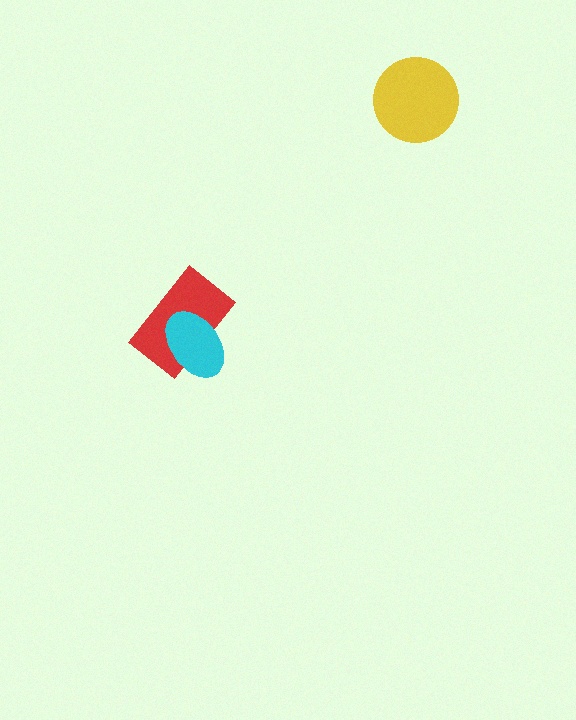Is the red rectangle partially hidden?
Yes, it is partially covered by another shape.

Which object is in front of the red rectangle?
The cyan ellipse is in front of the red rectangle.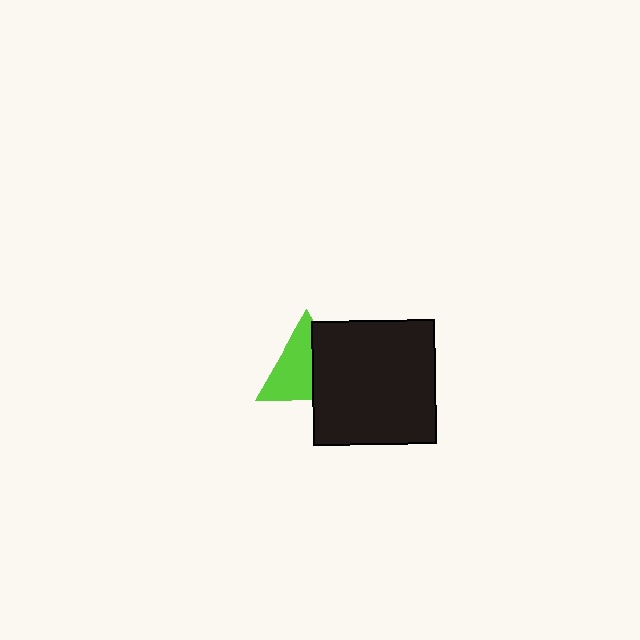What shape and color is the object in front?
The object in front is a black square.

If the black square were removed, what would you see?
You would see the complete lime triangle.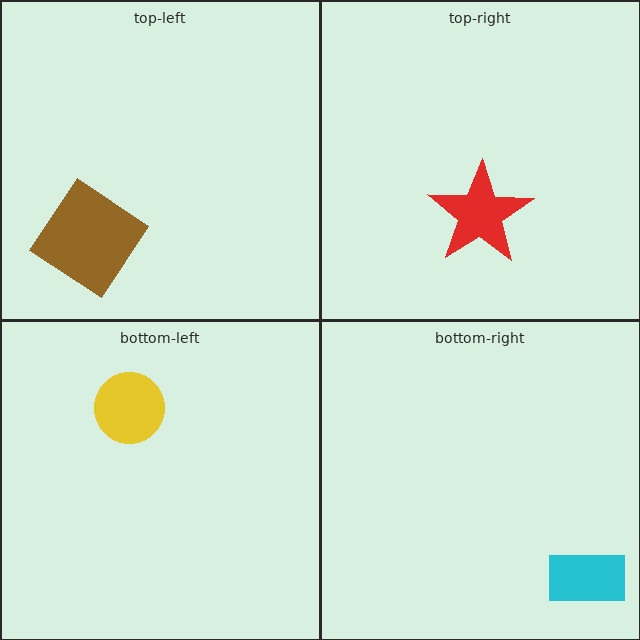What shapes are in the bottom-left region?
The yellow circle.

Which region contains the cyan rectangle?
The bottom-right region.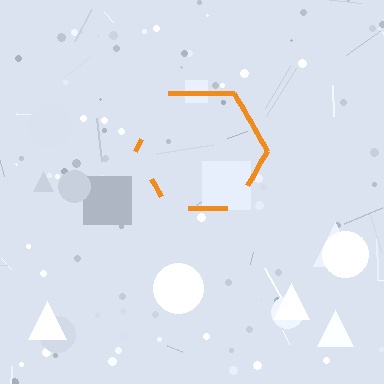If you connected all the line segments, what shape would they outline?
They would outline a hexagon.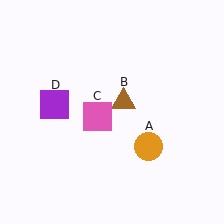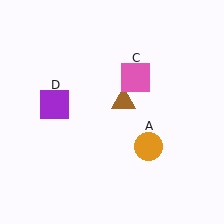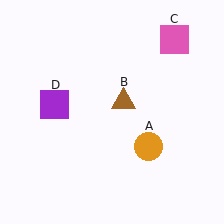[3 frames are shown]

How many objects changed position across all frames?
1 object changed position: pink square (object C).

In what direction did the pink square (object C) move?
The pink square (object C) moved up and to the right.